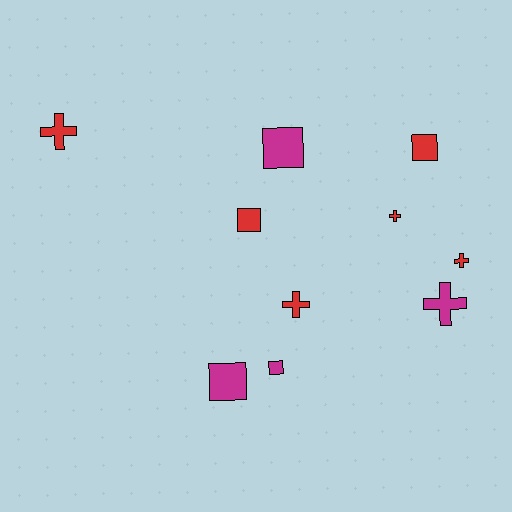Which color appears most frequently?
Red, with 6 objects.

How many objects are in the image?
There are 10 objects.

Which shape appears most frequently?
Square, with 5 objects.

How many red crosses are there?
There are 4 red crosses.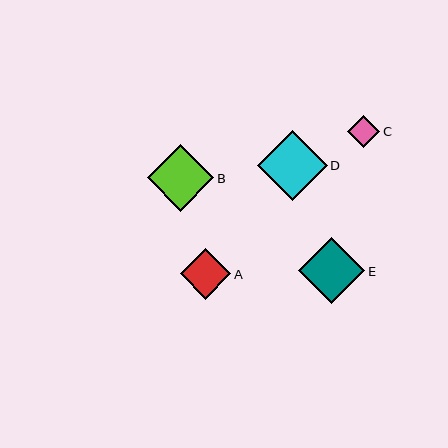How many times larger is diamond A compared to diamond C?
Diamond A is approximately 1.5 times the size of diamond C.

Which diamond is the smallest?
Diamond C is the smallest with a size of approximately 33 pixels.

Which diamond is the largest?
Diamond D is the largest with a size of approximately 69 pixels.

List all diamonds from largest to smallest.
From largest to smallest: D, B, E, A, C.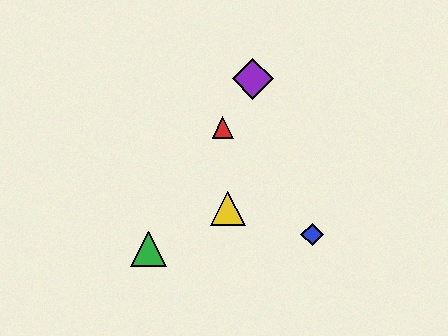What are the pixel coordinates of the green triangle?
The green triangle is at (149, 249).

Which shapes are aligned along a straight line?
The red triangle, the green triangle, the purple diamond are aligned along a straight line.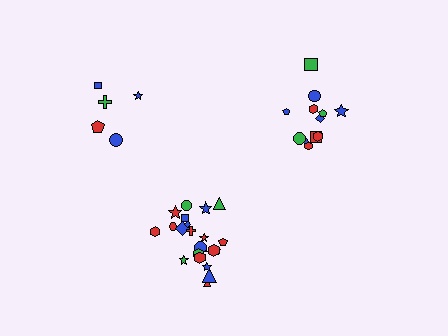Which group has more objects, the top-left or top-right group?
The top-right group.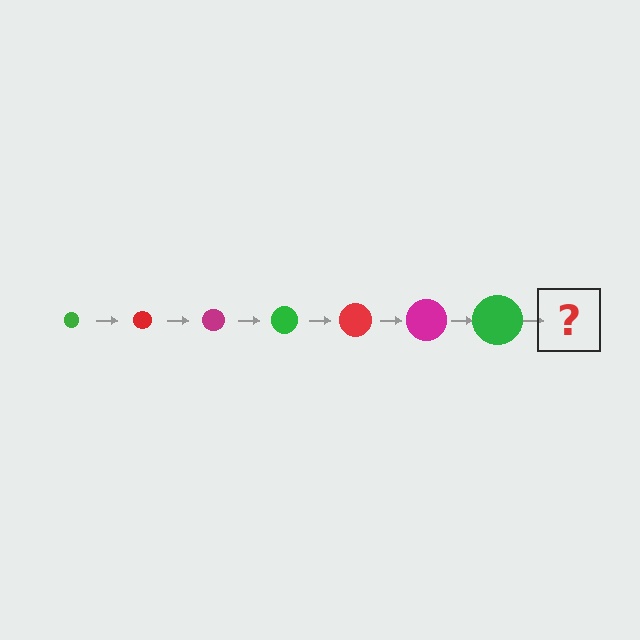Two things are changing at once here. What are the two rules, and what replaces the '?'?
The two rules are that the circle grows larger each step and the color cycles through green, red, and magenta. The '?' should be a red circle, larger than the previous one.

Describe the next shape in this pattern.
It should be a red circle, larger than the previous one.